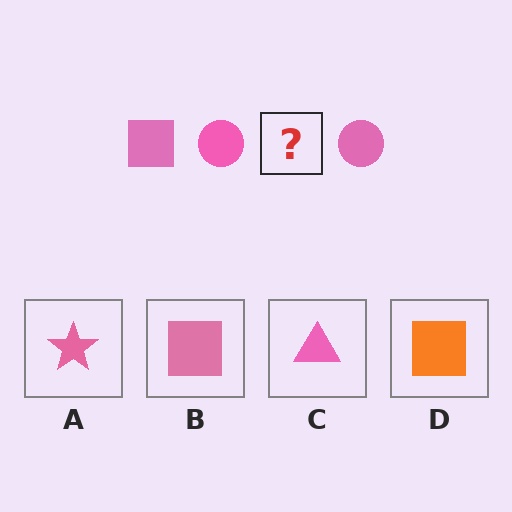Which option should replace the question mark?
Option B.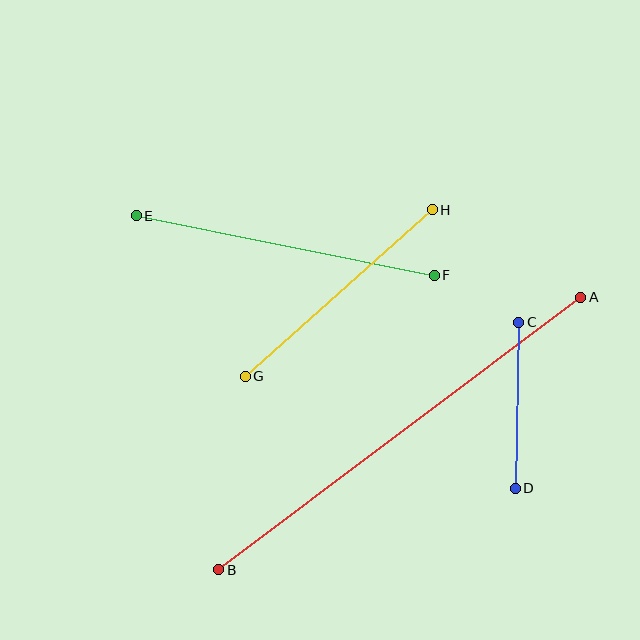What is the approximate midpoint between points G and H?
The midpoint is at approximately (339, 293) pixels.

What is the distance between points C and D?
The distance is approximately 166 pixels.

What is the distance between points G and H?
The distance is approximately 250 pixels.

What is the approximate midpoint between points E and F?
The midpoint is at approximately (285, 245) pixels.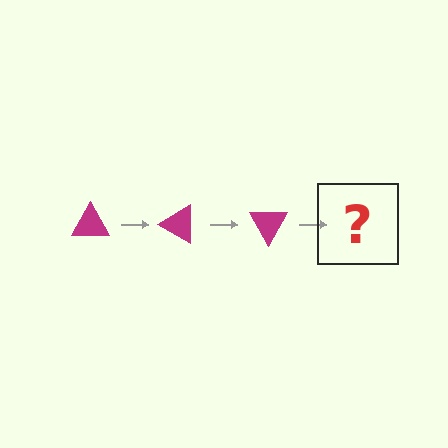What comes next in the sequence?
The next element should be a magenta triangle rotated 90 degrees.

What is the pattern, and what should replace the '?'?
The pattern is that the triangle rotates 30 degrees each step. The '?' should be a magenta triangle rotated 90 degrees.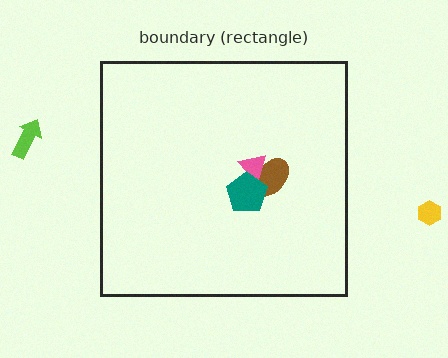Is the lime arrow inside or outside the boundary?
Outside.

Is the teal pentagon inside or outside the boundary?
Inside.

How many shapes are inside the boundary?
3 inside, 2 outside.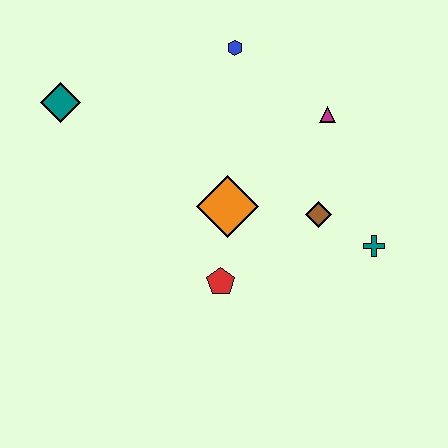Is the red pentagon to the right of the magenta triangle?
No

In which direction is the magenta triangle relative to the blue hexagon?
The magenta triangle is to the right of the blue hexagon.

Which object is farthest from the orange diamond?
The teal diamond is farthest from the orange diamond.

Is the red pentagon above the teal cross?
No